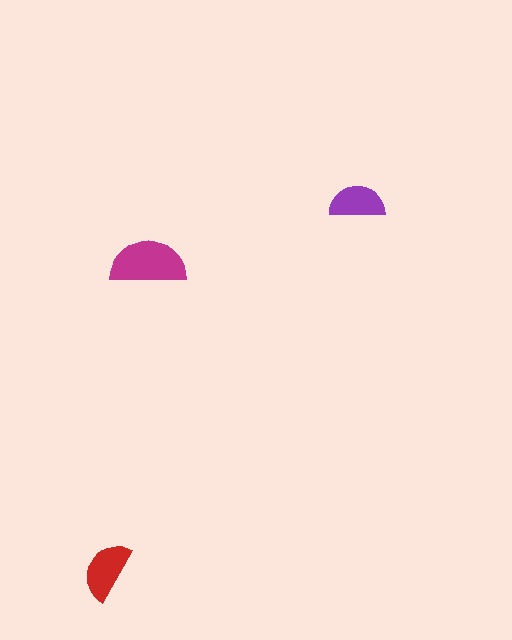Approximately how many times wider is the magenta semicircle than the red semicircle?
About 1.5 times wider.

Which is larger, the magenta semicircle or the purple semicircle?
The magenta one.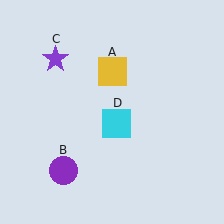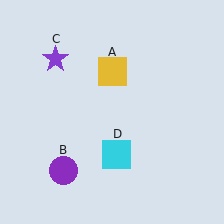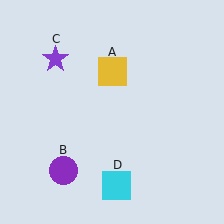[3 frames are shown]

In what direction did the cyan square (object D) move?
The cyan square (object D) moved down.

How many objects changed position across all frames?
1 object changed position: cyan square (object D).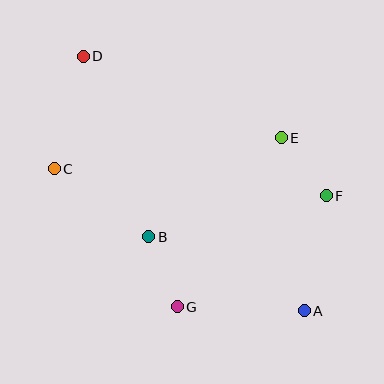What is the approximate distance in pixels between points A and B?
The distance between A and B is approximately 172 pixels.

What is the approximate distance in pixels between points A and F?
The distance between A and F is approximately 117 pixels.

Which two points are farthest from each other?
Points A and D are farthest from each other.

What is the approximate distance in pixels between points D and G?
The distance between D and G is approximately 268 pixels.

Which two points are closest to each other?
Points E and F are closest to each other.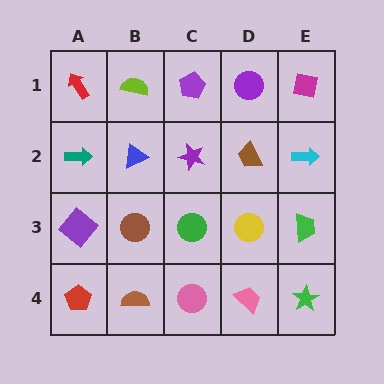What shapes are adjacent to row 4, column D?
A yellow circle (row 3, column D), a pink circle (row 4, column C), a green star (row 4, column E).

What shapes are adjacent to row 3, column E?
A cyan arrow (row 2, column E), a green star (row 4, column E), a yellow circle (row 3, column D).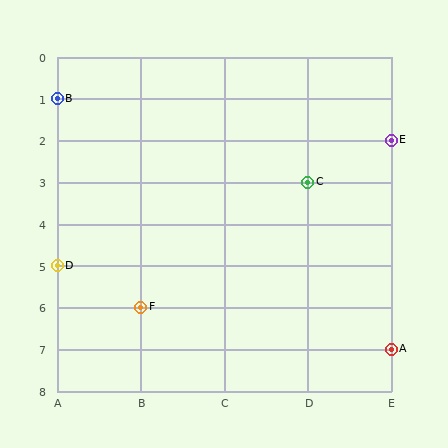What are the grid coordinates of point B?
Point B is at grid coordinates (A, 1).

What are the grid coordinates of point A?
Point A is at grid coordinates (E, 7).